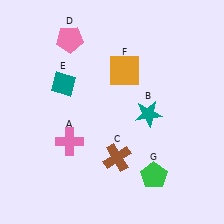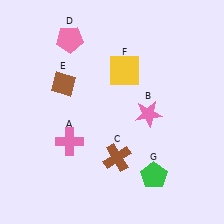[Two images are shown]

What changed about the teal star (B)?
In Image 1, B is teal. In Image 2, it changed to pink.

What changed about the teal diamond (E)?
In Image 1, E is teal. In Image 2, it changed to brown.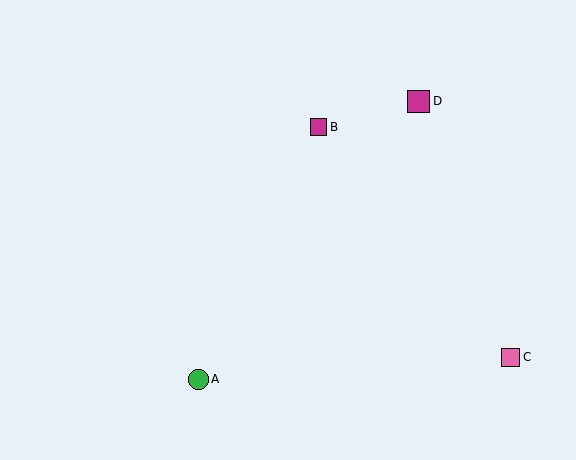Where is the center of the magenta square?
The center of the magenta square is at (419, 101).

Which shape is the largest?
The magenta square (labeled D) is the largest.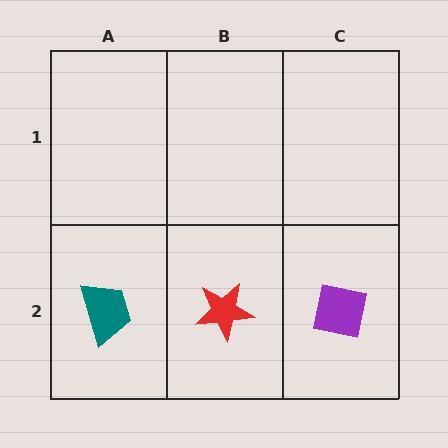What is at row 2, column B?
A red star.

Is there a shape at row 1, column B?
No, that cell is empty.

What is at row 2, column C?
A purple square.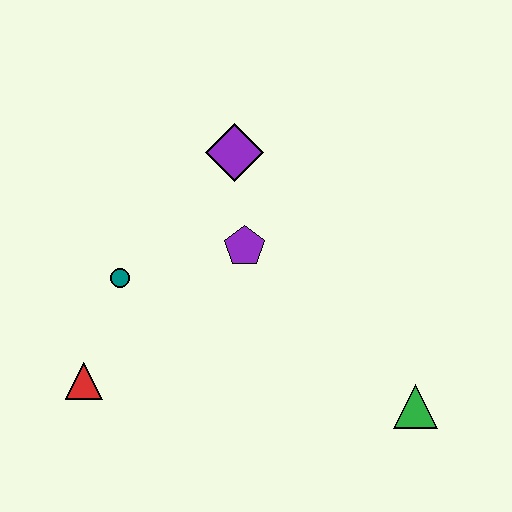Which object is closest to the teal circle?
The red triangle is closest to the teal circle.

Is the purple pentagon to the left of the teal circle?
No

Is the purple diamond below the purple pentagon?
No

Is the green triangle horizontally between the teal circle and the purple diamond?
No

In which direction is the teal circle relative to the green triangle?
The teal circle is to the left of the green triangle.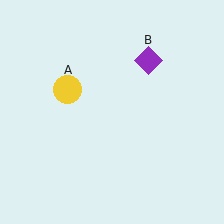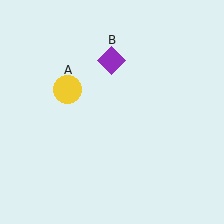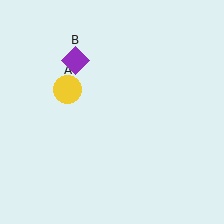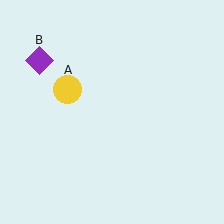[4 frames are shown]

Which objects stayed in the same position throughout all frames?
Yellow circle (object A) remained stationary.